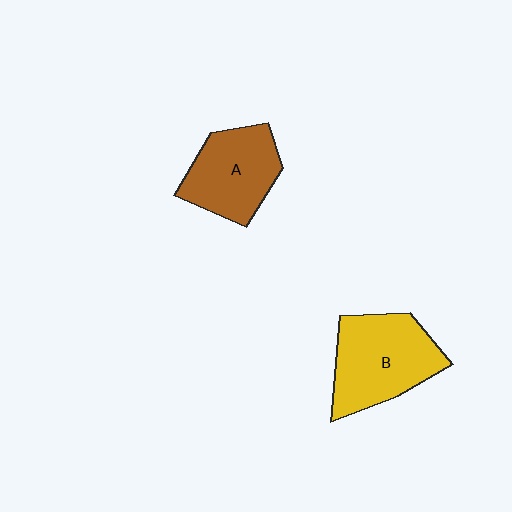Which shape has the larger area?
Shape B (yellow).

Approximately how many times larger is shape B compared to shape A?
Approximately 1.2 times.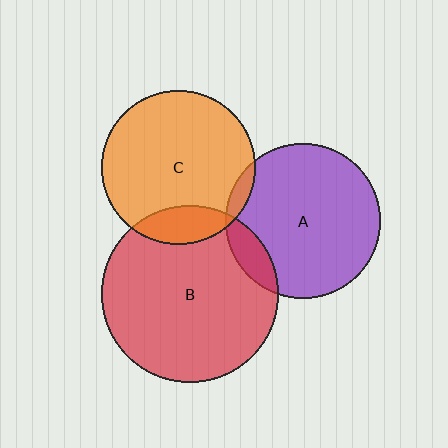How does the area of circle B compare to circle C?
Approximately 1.3 times.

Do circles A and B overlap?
Yes.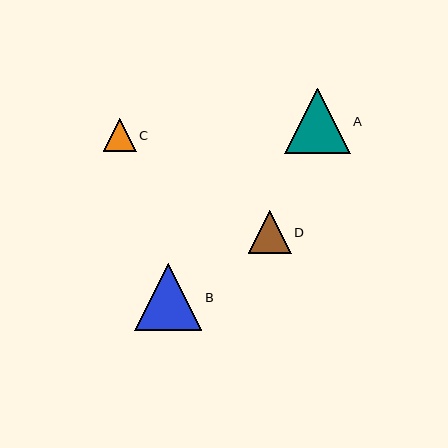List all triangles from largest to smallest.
From largest to smallest: B, A, D, C.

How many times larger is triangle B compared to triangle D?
Triangle B is approximately 1.6 times the size of triangle D.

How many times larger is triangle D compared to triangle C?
Triangle D is approximately 1.3 times the size of triangle C.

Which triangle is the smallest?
Triangle C is the smallest with a size of approximately 33 pixels.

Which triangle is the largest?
Triangle B is the largest with a size of approximately 67 pixels.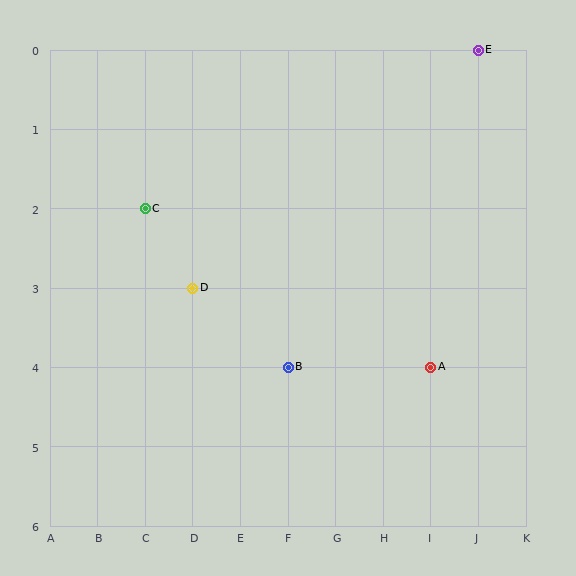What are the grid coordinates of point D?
Point D is at grid coordinates (D, 3).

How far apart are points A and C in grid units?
Points A and C are 6 columns and 2 rows apart (about 6.3 grid units diagonally).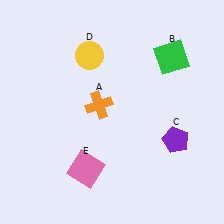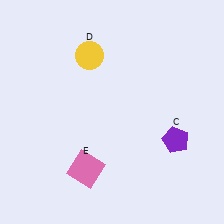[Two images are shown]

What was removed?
The green square (B), the orange cross (A) were removed in Image 2.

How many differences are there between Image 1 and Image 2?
There are 2 differences between the two images.